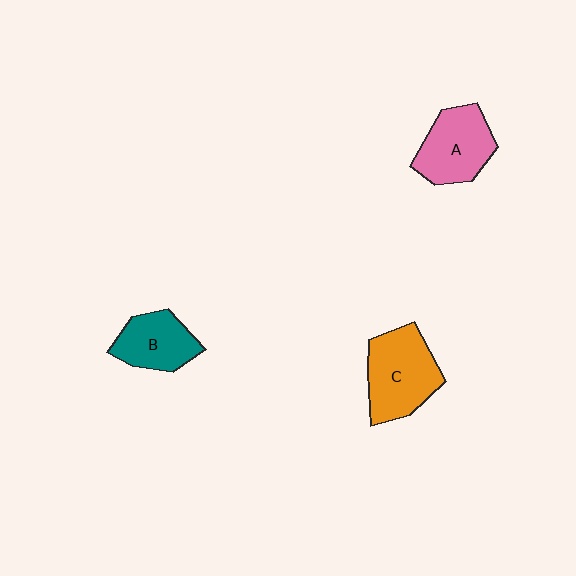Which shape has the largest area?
Shape C (orange).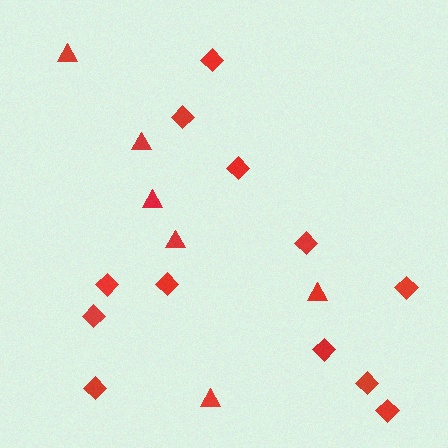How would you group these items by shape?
There are 2 groups: one group of diamonds (12) and one group of triangles (6).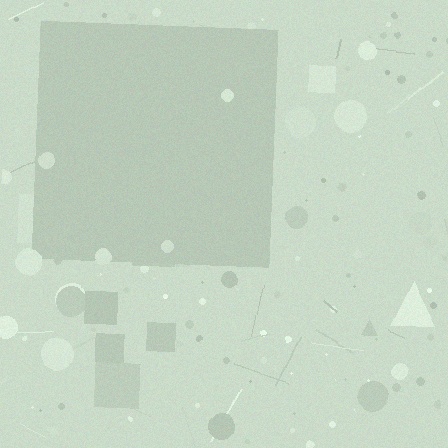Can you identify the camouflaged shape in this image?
The camouflaged shape is a square.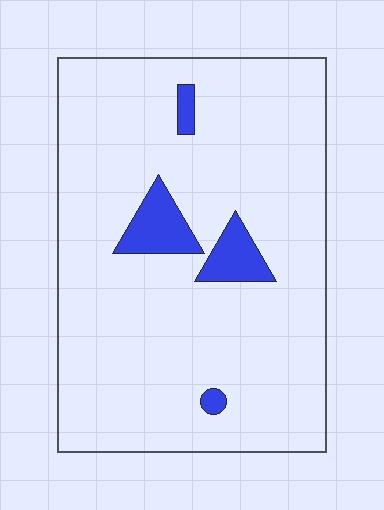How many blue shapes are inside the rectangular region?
4.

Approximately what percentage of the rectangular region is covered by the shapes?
Approximately 10%.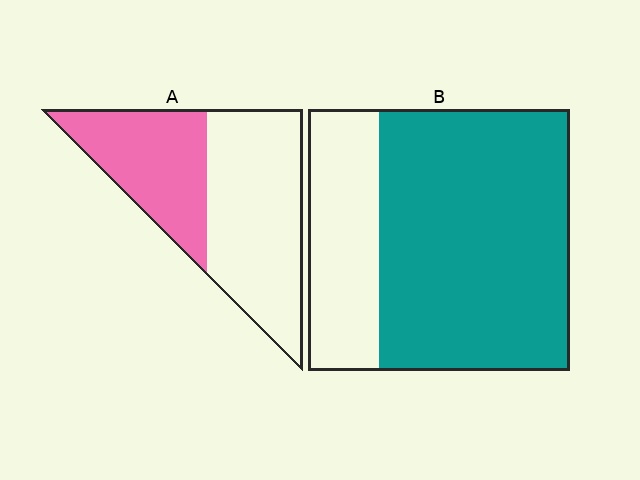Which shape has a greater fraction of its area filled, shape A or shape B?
Shape B.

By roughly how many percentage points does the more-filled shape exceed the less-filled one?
By roughly 35 percentage points (B over A).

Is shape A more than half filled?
No.